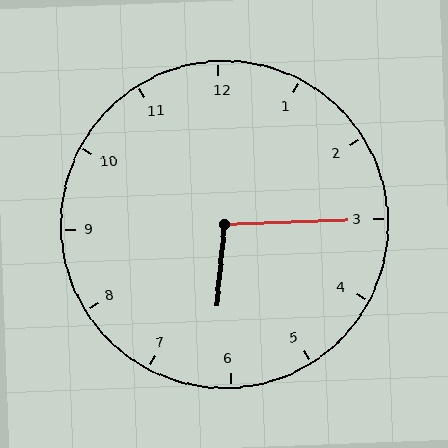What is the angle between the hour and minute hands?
Approximately 98 degrees.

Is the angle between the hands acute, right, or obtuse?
It is obtuse.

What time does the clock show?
6:15.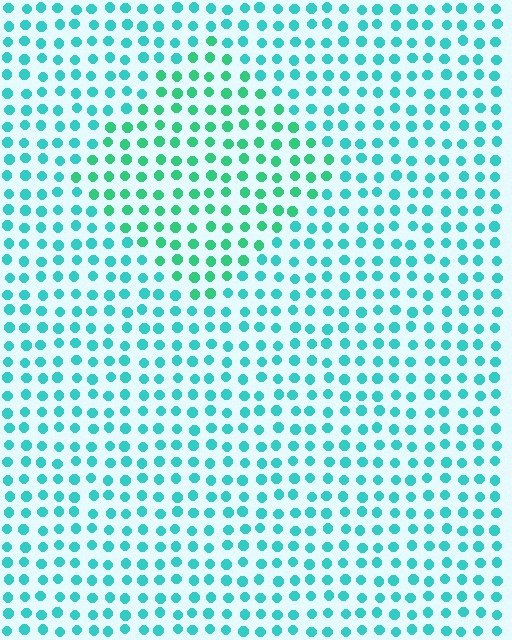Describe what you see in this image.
The image is filled with small cyan elements in a uniform arrangement. A diamond-shaped region is visible where the elements are tinted to a slightly different hue, forming a subtle color boundary.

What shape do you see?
I see a diamond.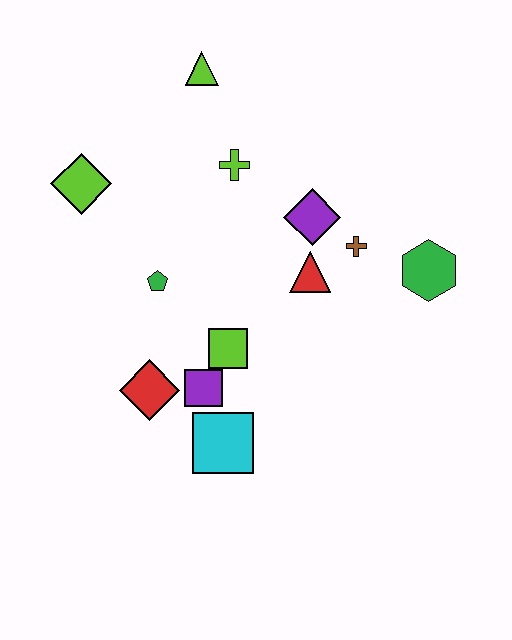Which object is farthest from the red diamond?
The lime triangle is farthest from the red diamond.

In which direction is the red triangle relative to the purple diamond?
The red triangle is below the purple diamond.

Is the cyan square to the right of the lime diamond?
Yes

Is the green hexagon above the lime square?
Yes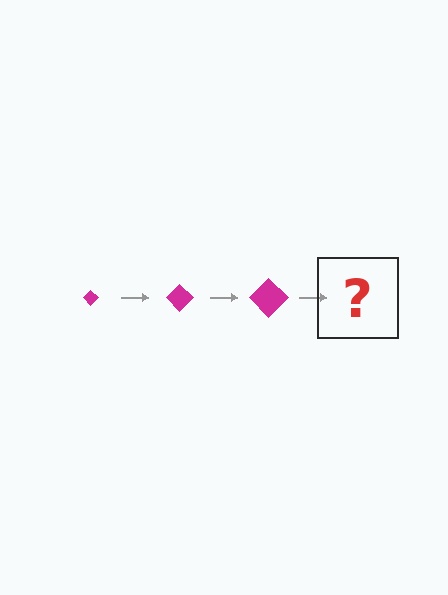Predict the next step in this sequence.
The next step is a magenta diamond, larger than the previous one.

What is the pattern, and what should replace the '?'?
The pattern is that the diamond gets progressively larger each step. The '?' should be a magenta diamond, larger than the previous one.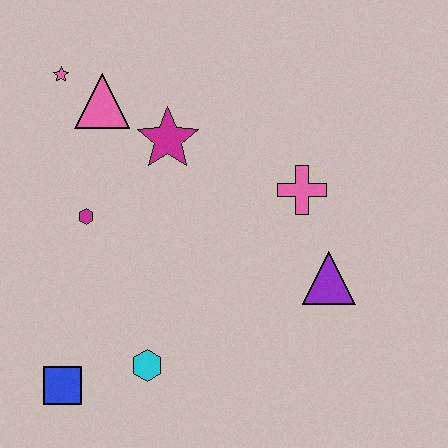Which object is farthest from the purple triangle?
The pink star is farthest from the purple triangle.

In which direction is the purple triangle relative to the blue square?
The purple triangle is to the right of the blue square.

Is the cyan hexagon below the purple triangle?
Yes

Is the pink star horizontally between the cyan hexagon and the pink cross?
No